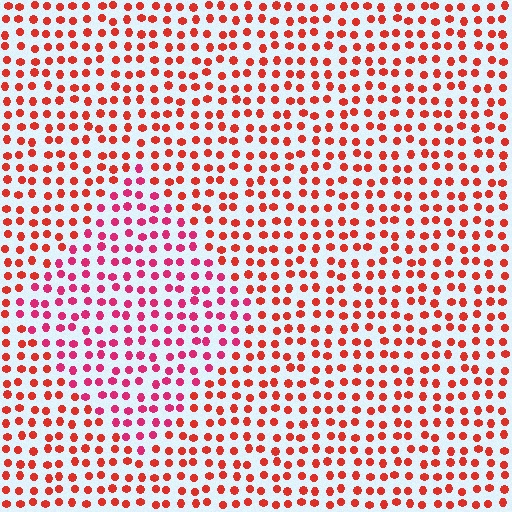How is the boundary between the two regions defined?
The boundary is defined purely by a slight shift in hue (about 29 degrees). Spacing, size, and orientation are identical on both sides.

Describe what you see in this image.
The image is filled with small red elements in a uniform arrangement. A diamond-shaped region is visible where the elements are tinted to a slightly different hue, forming a subtle color boundary.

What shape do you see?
I see a diamond.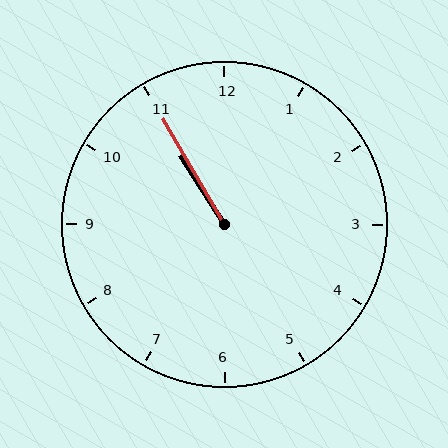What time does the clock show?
10:55.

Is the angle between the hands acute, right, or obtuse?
It is acute.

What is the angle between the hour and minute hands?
Approximately 2 degrees.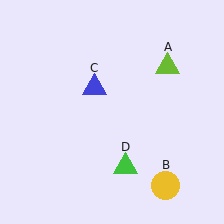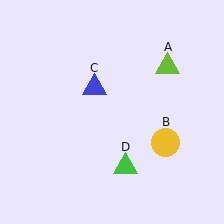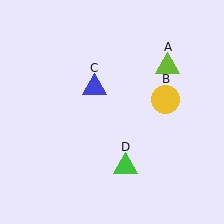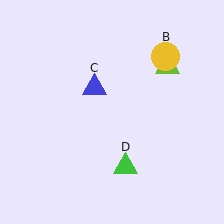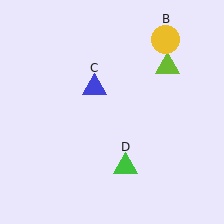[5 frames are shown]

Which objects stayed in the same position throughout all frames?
Lime triangle (object A) and blue triangle (object C) and green triangle (object D) remained stationary.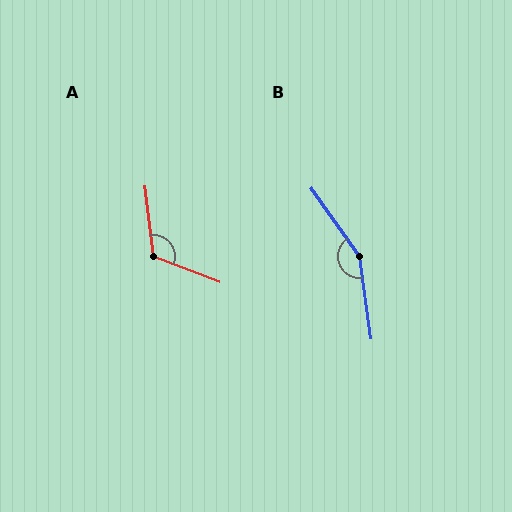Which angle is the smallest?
A, at approximately 118 degrees.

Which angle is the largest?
B, at approximately 152 degrees.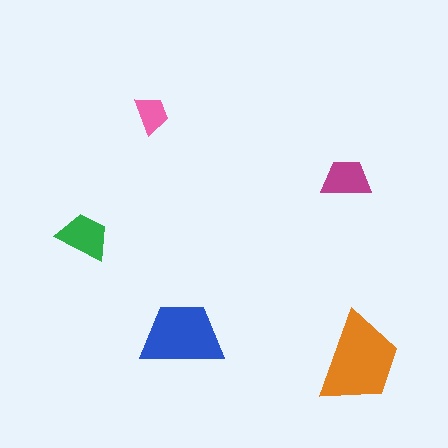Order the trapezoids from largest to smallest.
the orange one, the blue one, the green one, the magenta one, the pink one.